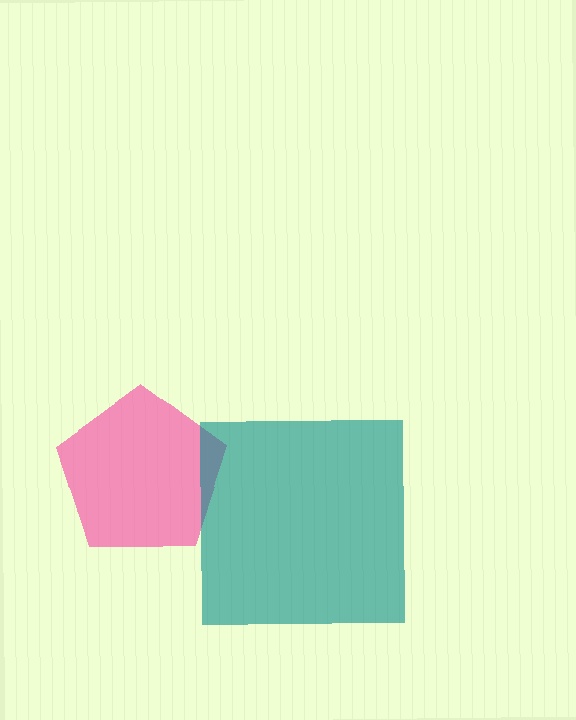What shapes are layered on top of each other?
The layered shapes are: a pink pentagon, a teal square.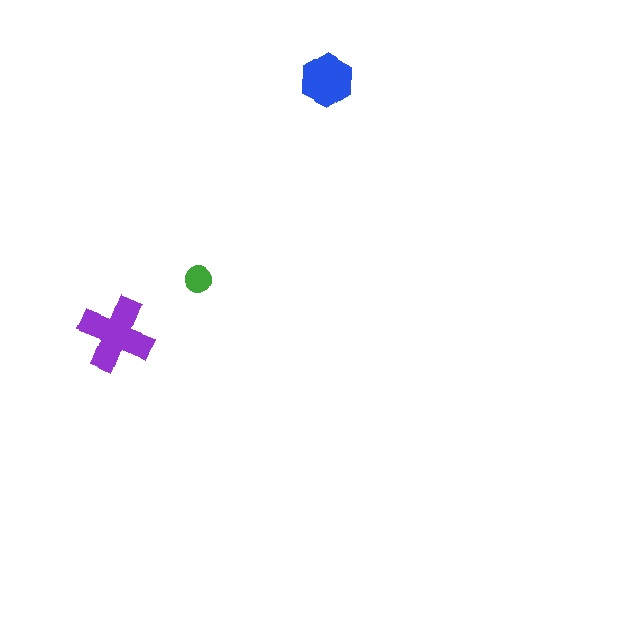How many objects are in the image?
There are 3 objects in the image.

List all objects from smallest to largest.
The green circle, the blue hexagon, the purple cross.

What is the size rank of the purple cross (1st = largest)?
1st.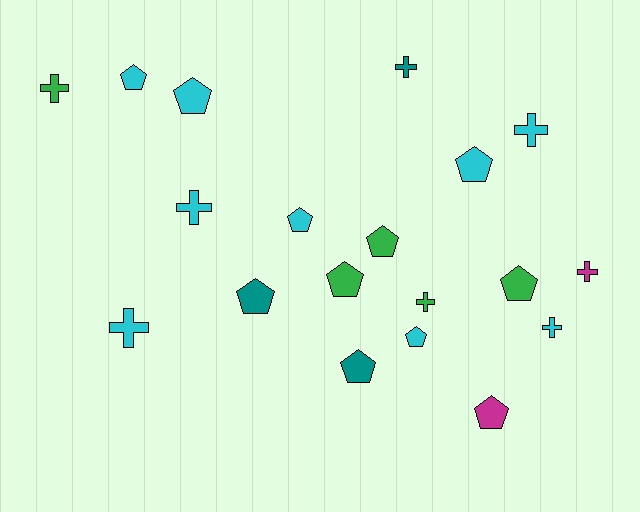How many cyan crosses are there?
There are 4 cyan crosses.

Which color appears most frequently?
Cyan, with 9 objects.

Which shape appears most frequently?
Pentagon, with 11 objects.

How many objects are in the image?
There are 19 objects.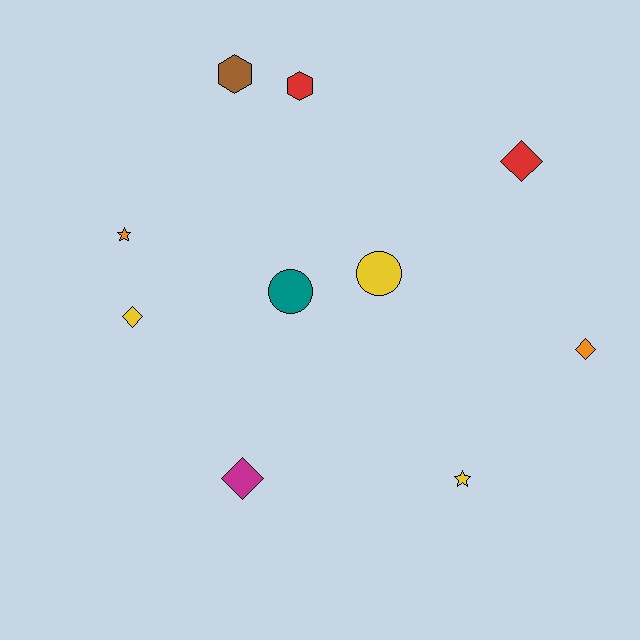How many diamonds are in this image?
There are 4 diamonds.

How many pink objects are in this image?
There are no pink objects.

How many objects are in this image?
There are 10 objects.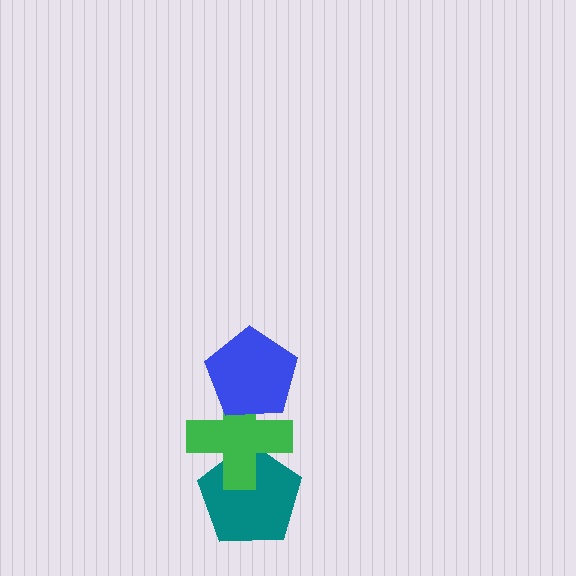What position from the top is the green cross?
The green cross is 2nd from the top.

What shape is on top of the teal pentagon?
The green cross is on top of the teal pentagon.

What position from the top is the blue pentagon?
The blue pentagon is 1st from the top.